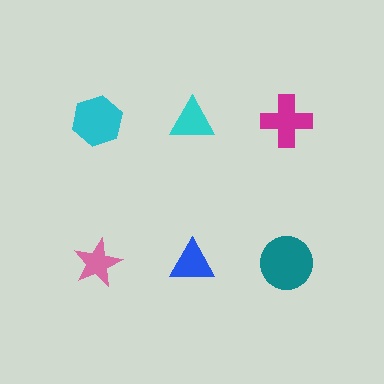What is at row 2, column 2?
A blue triangle.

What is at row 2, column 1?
A pink star.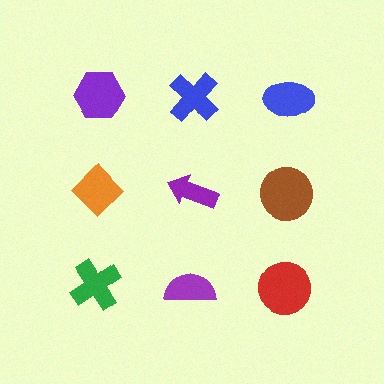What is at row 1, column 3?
A blue ellipse.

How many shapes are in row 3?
3 shapes.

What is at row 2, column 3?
A brown circle.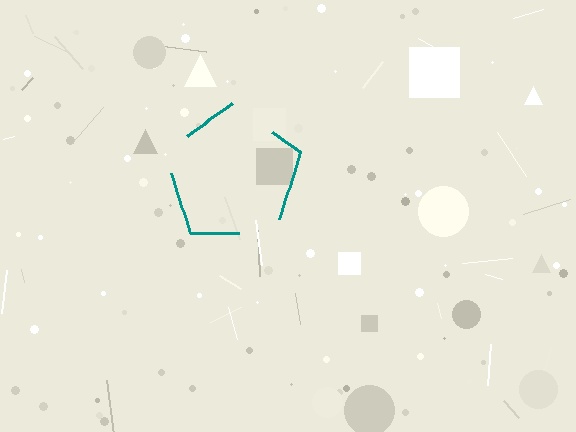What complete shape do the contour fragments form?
The contour fragments form a pentagon.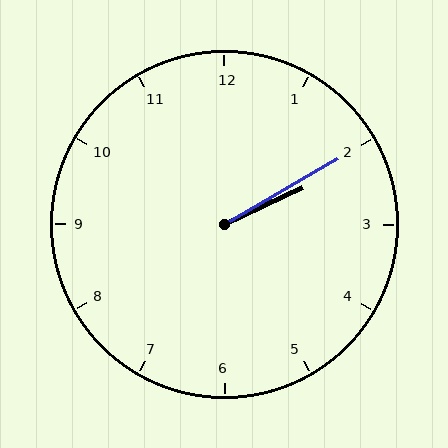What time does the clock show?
2:10.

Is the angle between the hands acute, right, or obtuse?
It is acute.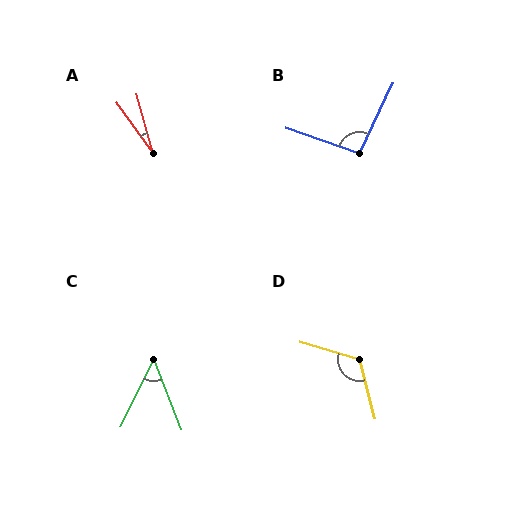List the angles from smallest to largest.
A (20°), C (48°), B (96°), D (121°).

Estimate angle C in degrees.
Approximately 48 degrees.